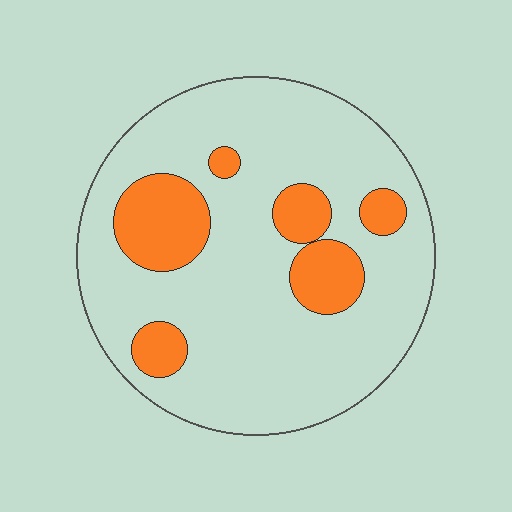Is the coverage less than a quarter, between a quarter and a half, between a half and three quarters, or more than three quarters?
Less than a quarter.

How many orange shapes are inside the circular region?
6.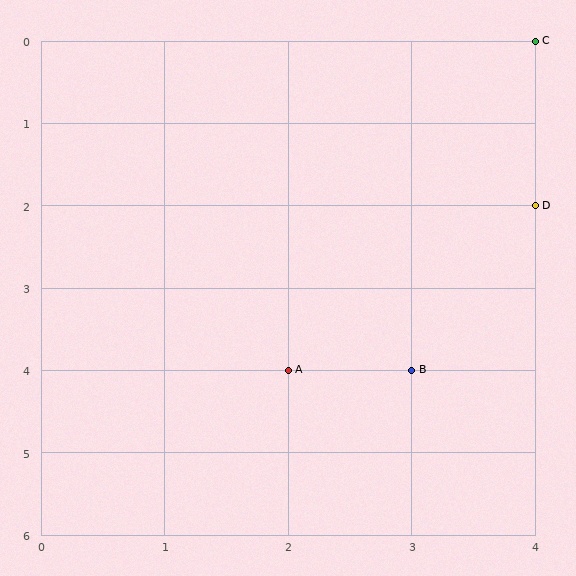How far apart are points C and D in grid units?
Points C and D are 2 rows apart.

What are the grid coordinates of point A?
Point A is at grid coordinates (2, 4).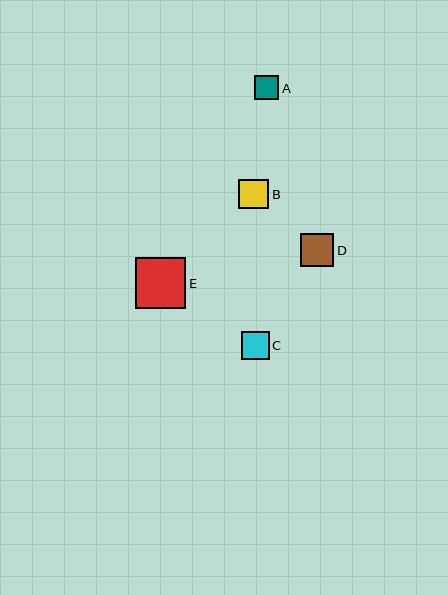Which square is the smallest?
Square A is the smallest with a size of approximately 24 pixels.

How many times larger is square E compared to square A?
Square E is approximately 2.1 times the size of square A.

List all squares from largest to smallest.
From largest to smallest: E, D, B, C, A.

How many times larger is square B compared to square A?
Square B is approximately 1.2 times the size of square A.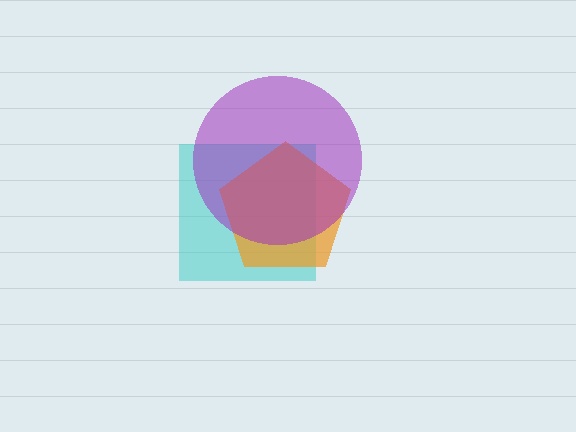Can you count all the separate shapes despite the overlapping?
Yes, there are 3 separate shapes.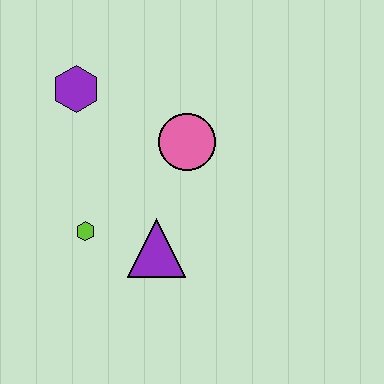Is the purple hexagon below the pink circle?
No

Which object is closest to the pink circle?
The purple triangle is closest to the pink circle.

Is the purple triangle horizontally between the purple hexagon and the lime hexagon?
No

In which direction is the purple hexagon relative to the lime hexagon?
The purple hexagon is above the lime hexagon.